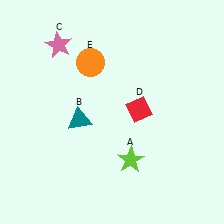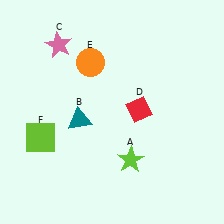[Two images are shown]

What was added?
A lime square (F) was added in Image 2.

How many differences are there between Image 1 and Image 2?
There is 1 difference between the two images.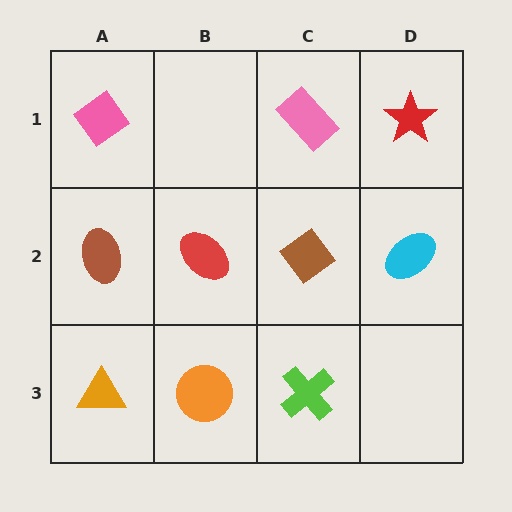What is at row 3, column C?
A lime cross.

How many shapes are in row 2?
4 shapes.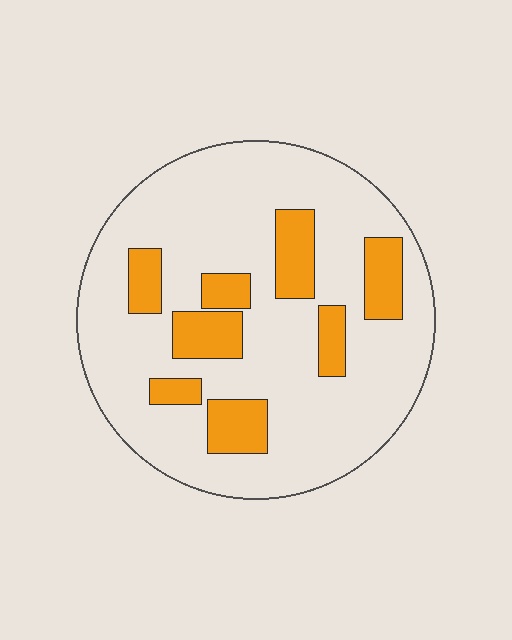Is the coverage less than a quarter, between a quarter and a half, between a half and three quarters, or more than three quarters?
Less than a quarter.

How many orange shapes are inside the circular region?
8.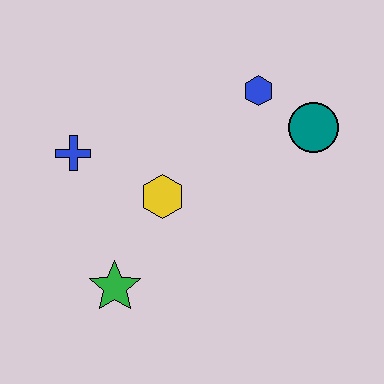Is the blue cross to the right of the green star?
No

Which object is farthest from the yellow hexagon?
The teal circle is farthest from the yellow hexagon.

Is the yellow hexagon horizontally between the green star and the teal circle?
Yes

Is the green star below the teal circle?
Yes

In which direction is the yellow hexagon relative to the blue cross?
The yellow hexagon is to the right of the blue cross.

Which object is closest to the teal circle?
The blue hexagon is closest to the teal circle.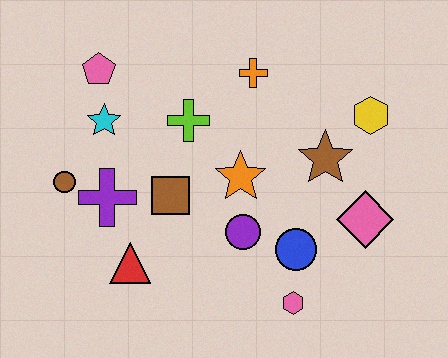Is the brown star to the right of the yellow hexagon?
No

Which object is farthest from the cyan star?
The pink diamond is farthest from the cyan star.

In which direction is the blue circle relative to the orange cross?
The blue circle is below the orange cross.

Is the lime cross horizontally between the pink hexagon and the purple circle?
No